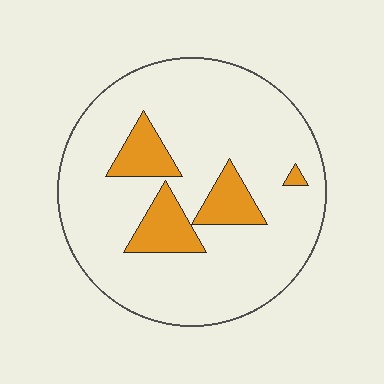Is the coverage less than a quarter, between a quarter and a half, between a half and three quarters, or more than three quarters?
Less than a quarter.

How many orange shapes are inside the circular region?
4.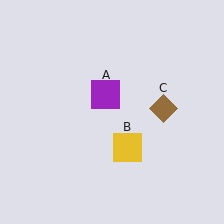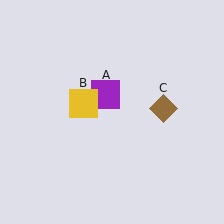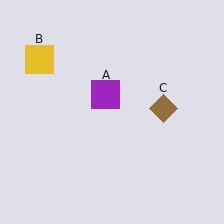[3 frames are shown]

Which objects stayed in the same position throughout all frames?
Purple square (object A) and brown diamond (object C) remained stationary.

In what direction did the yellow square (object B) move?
The yellow square (object B) moved up and to the left.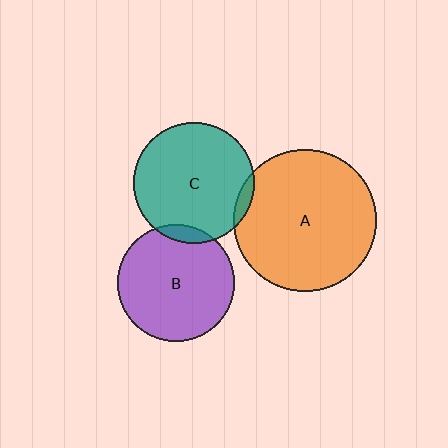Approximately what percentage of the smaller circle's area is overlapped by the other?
Approximately 5%.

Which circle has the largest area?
Circle A (orange).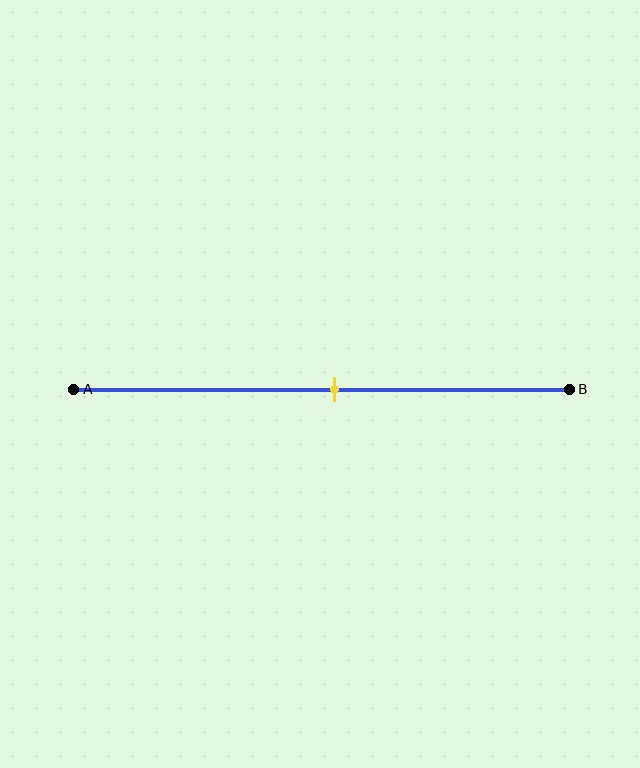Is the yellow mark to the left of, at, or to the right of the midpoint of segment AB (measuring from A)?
The yellow mark is approximately at the midpoint of segment AB.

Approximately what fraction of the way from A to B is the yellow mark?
The yellow mark is approximately 55% of the way from A to B.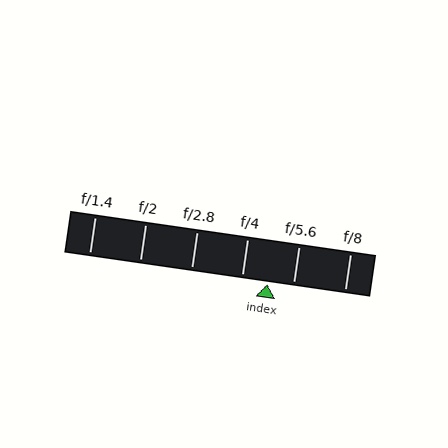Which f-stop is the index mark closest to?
The index mark is closest to f/5.6.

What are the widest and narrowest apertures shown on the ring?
The widest aperture shown is f/1.4 and the narrowest is f/8.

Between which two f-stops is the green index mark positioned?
The index mark is between f/4 and f/5.6.